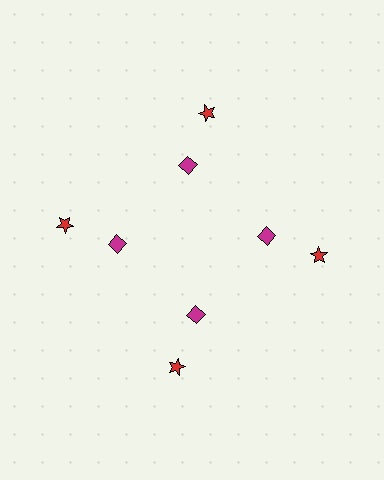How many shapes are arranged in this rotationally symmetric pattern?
There are 8 shapes, arranged in 4 groups of 2.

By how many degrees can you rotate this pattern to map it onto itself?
The pattern maps onto itself every 90 degrees of rotation.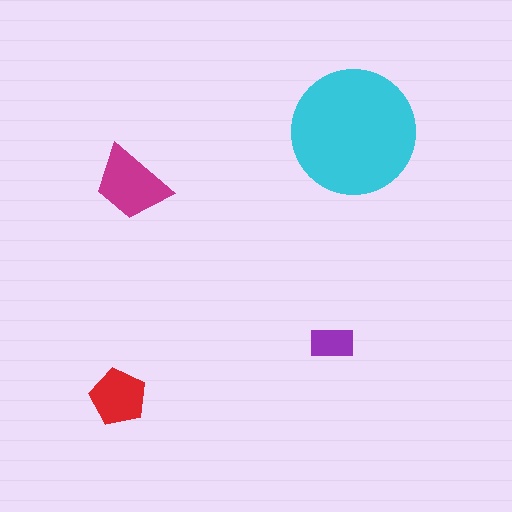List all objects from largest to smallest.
The cyan circle, the magenta trapezoid, the red pentagon, the purple rectangle.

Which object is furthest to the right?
The cyan circle is rightmost.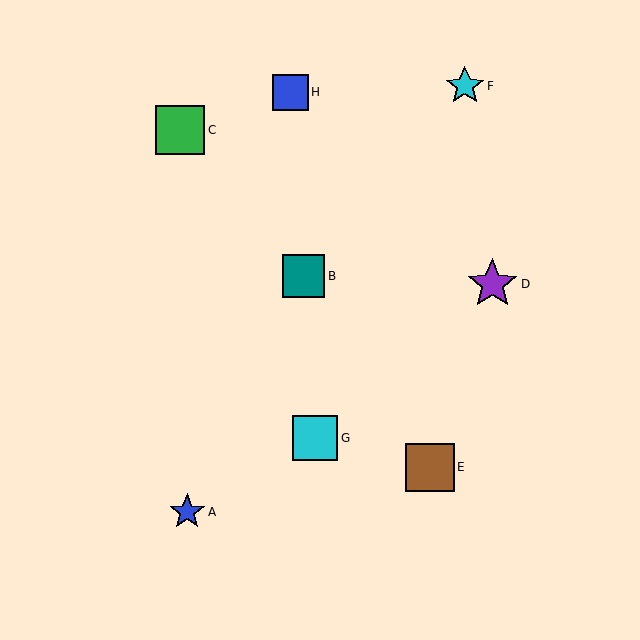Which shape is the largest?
The purple star (labeled D) is the largest.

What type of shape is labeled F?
Shape F is a cyan star.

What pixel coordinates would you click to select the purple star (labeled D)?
Click at (492, 284) to select the purple star D.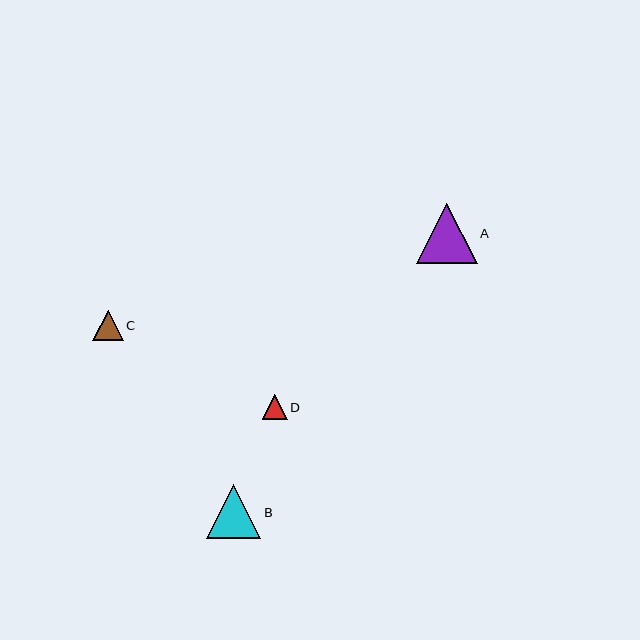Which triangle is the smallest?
Triangle D is the smallest with a size of approximately 25 pixels.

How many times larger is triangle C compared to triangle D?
Triangle C is approximately 1.2 times the size of triangle D.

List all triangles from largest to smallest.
From largest to smallest: A, B, C, D.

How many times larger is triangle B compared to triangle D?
Triangle B is approximately 2.1 times the size of triangle D.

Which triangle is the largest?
Triangle A is the largest with a size of approximately 61 pixels.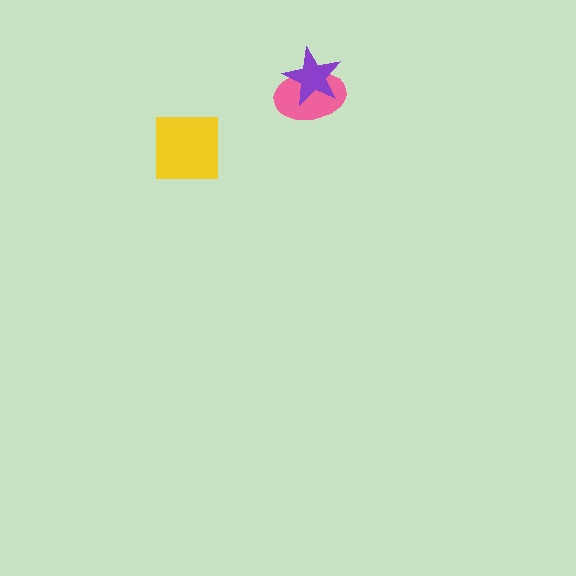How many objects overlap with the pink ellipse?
1 object overlaps with the pink ellipse.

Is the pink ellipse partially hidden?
Yes, it is partially covered by another shape.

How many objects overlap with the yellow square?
0 objects overlap with the yellow square.